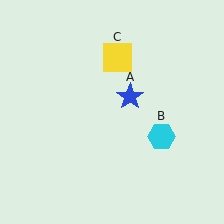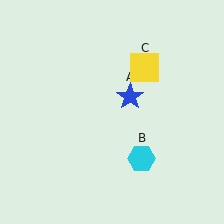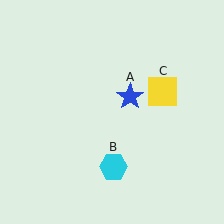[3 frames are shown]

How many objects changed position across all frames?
2 objects changed position: cyan hexagon (object B), yellow square (object C).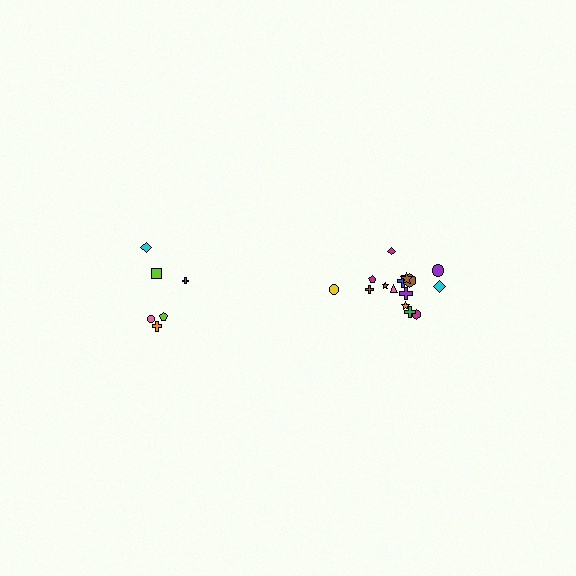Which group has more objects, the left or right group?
The right group.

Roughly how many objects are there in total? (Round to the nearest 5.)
Roughly 20 objects in total.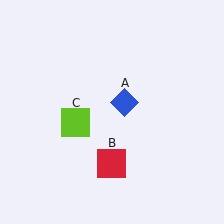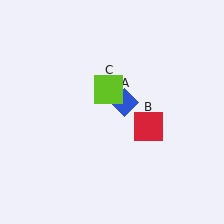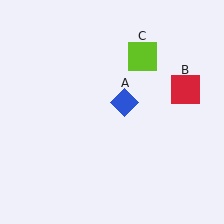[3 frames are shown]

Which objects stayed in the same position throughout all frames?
Blue diamond (object A) remained stationary.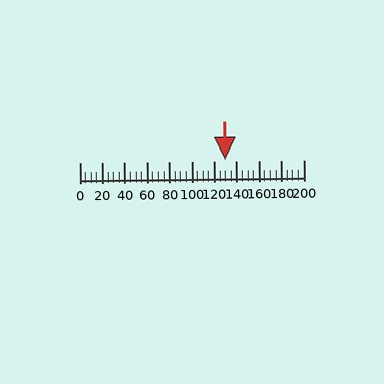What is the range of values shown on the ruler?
The ruler shows values from 0 to 200.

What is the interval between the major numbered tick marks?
The major tick marks are spaced 20 units apart.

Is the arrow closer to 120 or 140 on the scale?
The arrow is closer to 120.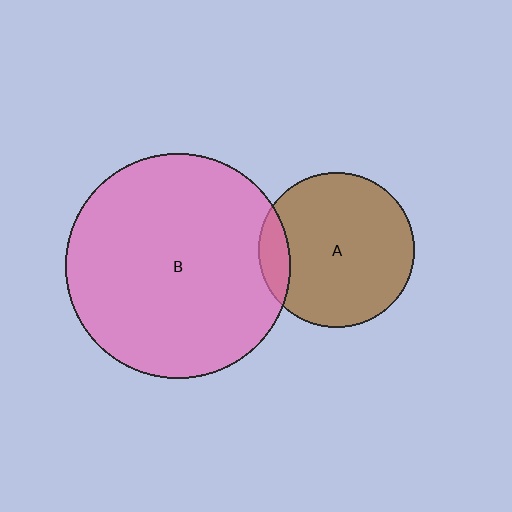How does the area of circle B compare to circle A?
Approximately 2.1 times.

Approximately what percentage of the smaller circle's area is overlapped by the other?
Approximately 10%.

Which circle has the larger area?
Circle B (pink).